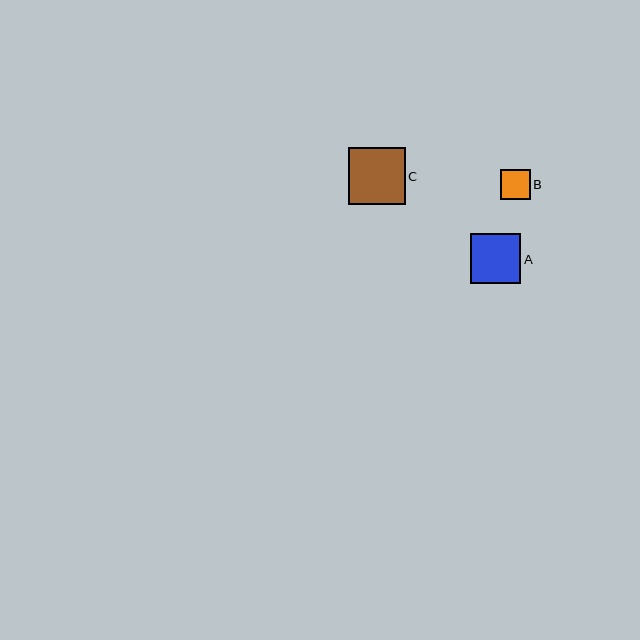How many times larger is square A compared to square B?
Square A is approximately 1.7 times the size of square B.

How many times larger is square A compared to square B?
Square A is approximately 1.7 times the size of square B.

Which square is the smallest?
Square B is the smallest with a size of approximately 30 pixels.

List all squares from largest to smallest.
From largest to smallest: C, A, B.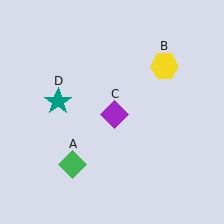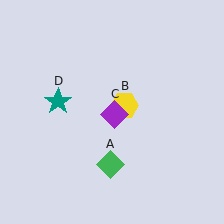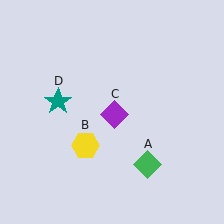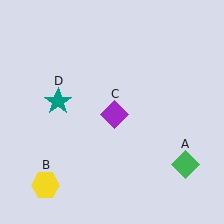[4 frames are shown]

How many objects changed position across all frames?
2 objects changed position: green diamond (object A), yellow hexagon (object B).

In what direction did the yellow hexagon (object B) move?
The yellow hexagon (object B) moved down and to the left.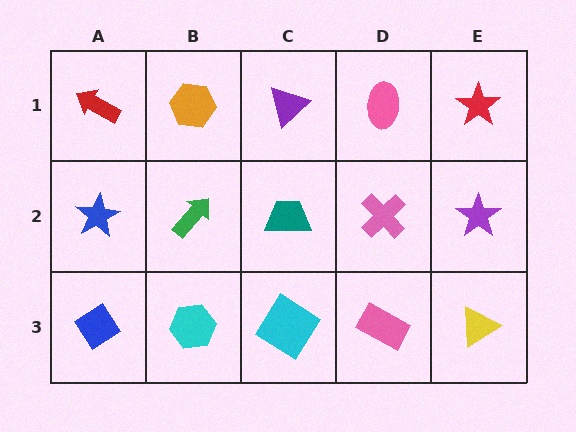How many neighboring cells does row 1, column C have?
3.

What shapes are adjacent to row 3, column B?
A green arrow (row 2, column B), a blue diamond (row 3, column A), a cyan diamond (row 3, column C).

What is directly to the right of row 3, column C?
A pink rectangle.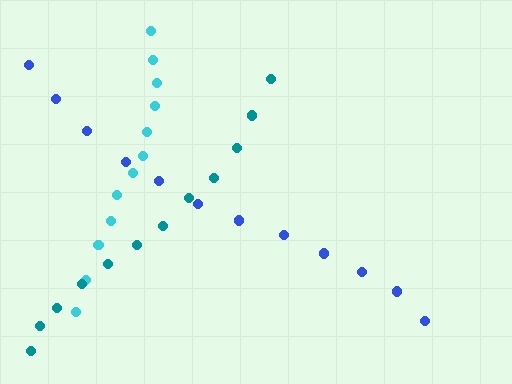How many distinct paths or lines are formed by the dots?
There are 3 distinct paths.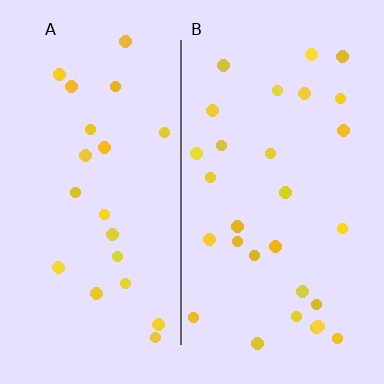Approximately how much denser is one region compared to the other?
Approximately 1.4× — region B over region A.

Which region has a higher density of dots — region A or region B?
B (the right).